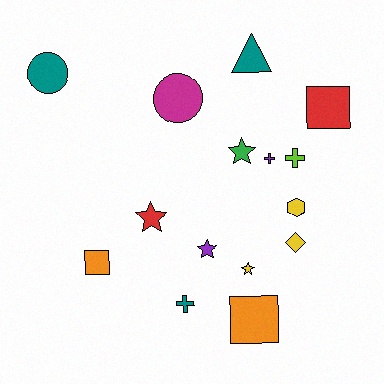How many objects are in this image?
There are 15 objects.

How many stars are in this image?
There are 4 stars.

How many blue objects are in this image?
There are no blue objects.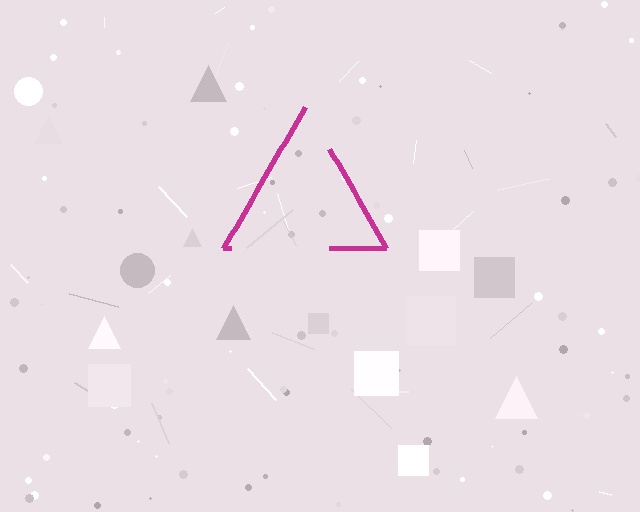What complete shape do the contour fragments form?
The contour fragments form a triangle.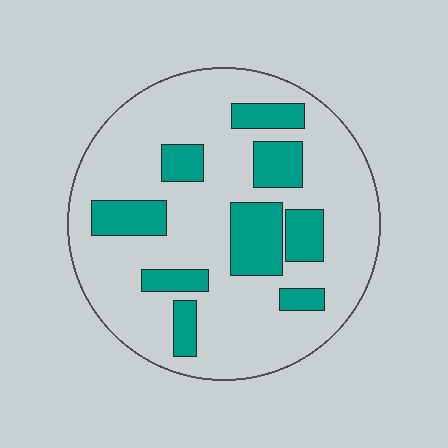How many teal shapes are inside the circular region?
9.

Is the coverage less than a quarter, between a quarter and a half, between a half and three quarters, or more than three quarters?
Less than a quarter.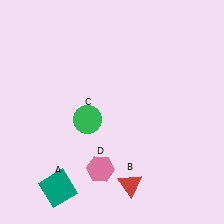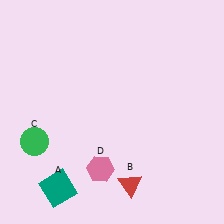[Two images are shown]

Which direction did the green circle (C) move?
The green circle (C) moved left.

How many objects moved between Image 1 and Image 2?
1 object moved between the two images.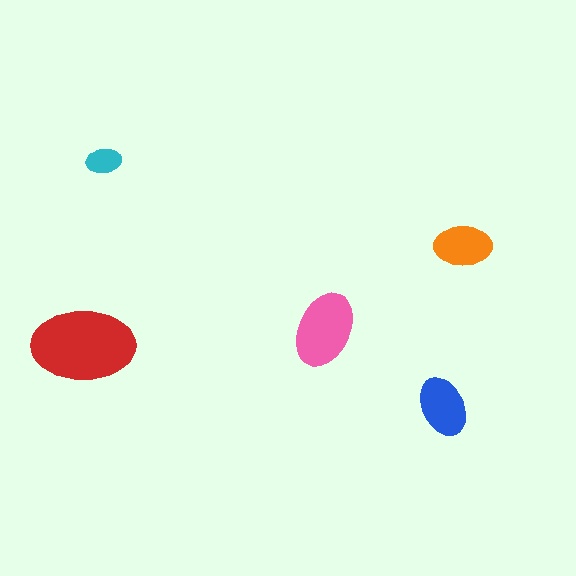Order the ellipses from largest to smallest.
the red one, the pink one, the blue one, the orange one, the cyan one.